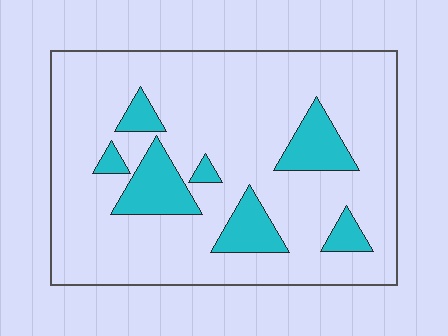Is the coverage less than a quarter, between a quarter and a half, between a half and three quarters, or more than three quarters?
Less than a quarter.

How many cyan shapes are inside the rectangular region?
7.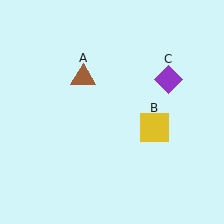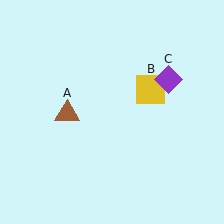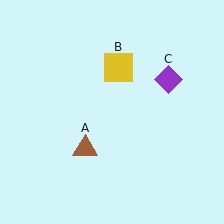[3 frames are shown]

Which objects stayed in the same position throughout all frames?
Purple diamond (object C) remained stationary.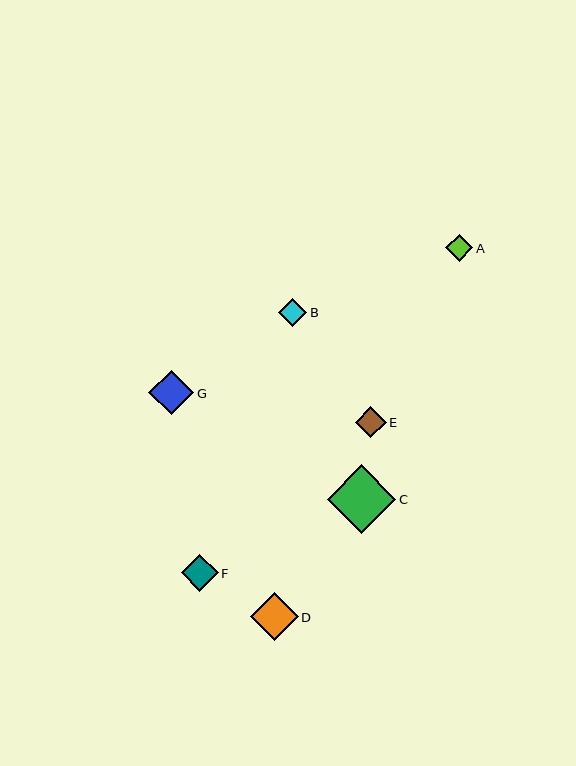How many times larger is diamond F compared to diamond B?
Diamond F is approximately 1.3 times the size of diamond B.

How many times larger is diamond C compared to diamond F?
Diamond C is approximately 1.8 times the size of diamond F.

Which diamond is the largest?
Diamond C is the largest with a size of approximately 68 pixels.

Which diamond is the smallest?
Diamond A is the smallest with a size of approximately 27 pixels.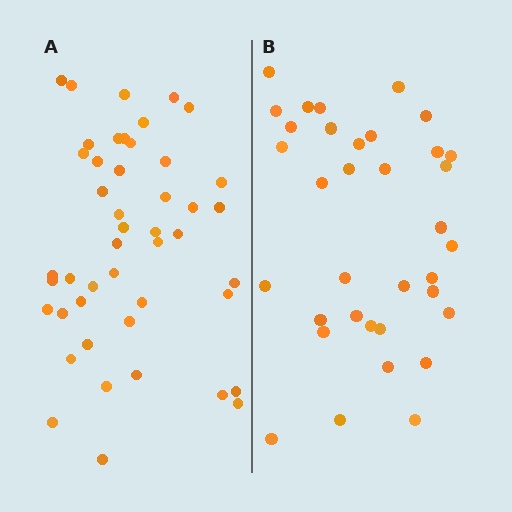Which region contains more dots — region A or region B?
Region A (the left region) has more dots.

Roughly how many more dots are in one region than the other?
Region A has roughly 12 or so more dots than region B.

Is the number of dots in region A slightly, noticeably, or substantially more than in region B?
Region A has noticeably more, but not dramatically so. The ratio is roughly 1.3 to 1.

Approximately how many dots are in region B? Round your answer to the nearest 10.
About 40 dots. (The exact count is 35, which rounds to 40.)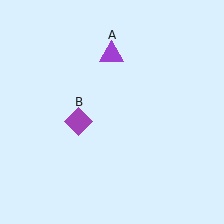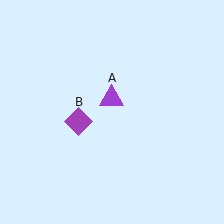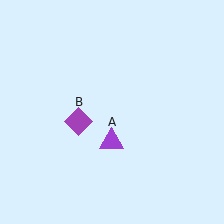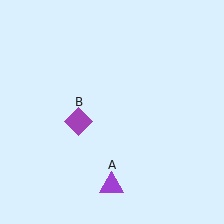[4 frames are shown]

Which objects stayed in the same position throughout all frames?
Purple diamond (object B) remained stationary.